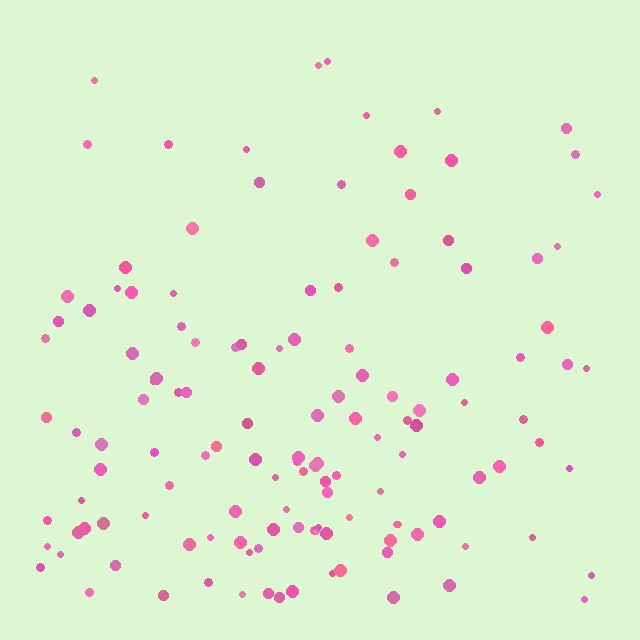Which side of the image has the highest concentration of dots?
The bottom.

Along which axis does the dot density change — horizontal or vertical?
Vertical.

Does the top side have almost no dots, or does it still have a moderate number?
Still a moderate number, just noticeably fewer than the bottom.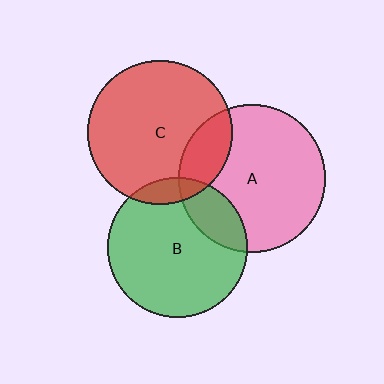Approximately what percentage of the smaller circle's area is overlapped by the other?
Approximately 20%.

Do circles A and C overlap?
Yes.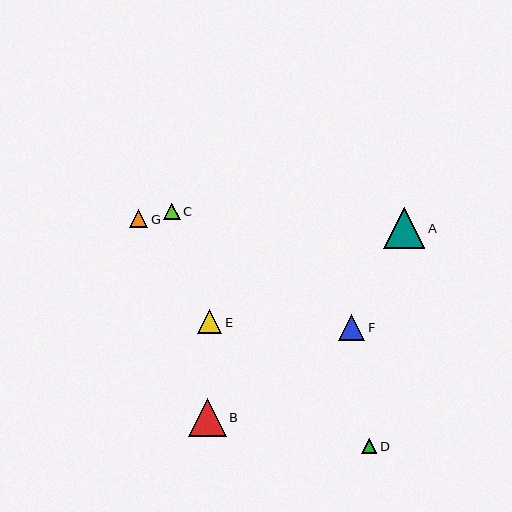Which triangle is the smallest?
Triangle D is the smallest with a size of approximately 15 pixels.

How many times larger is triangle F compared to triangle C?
Triangle F is approximately 1.6 times the size of triangle C.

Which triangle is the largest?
Triangle A is the largest with a size of approximately 41 pixels.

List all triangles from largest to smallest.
From largest to smallest: A, B, F, E, G, C, D.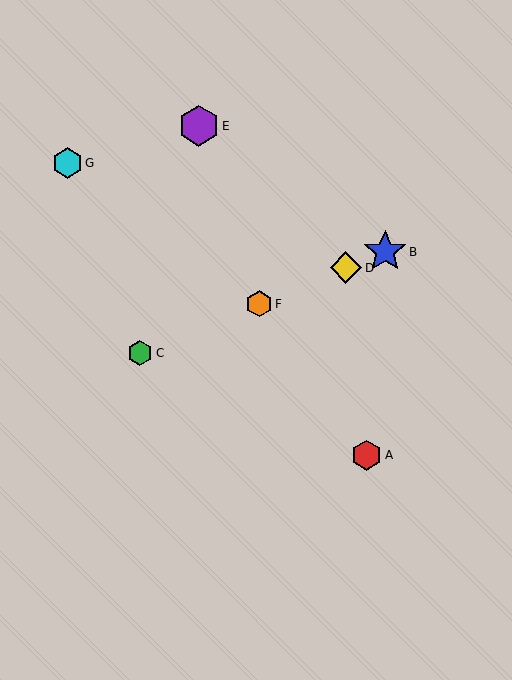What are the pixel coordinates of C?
Object C is at (140, 353).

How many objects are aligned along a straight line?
4 objects (B, C, D, F) are aligned along a straight line.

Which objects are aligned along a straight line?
Objects B, C, D, F are aligned along a straight line.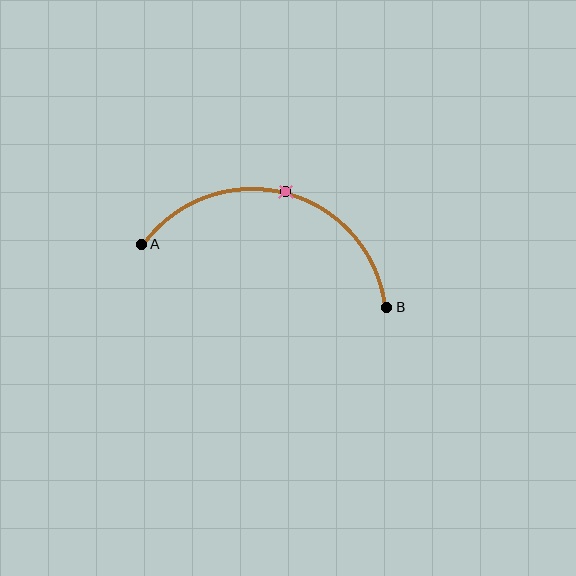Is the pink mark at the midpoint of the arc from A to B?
Yes. The pink mark lies on the arc at equal arc-length from both A and B — it is the arc midpoint.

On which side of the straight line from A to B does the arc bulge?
The arc bulges above the straight line connecting A and B.